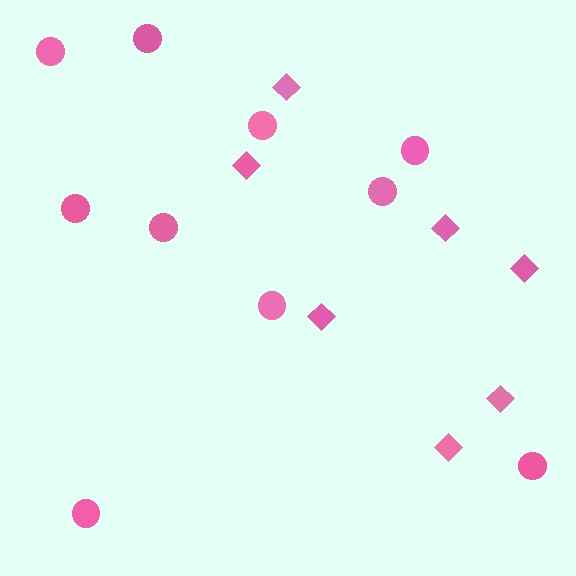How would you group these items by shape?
There are 2 groups: one group of circles (10) and one group of diamonds (7).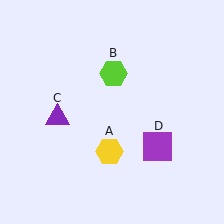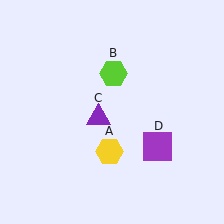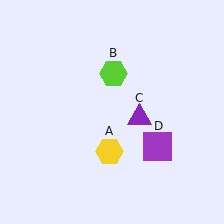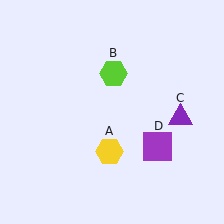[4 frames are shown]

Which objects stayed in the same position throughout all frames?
Yellow hexagon (object A) and lime hexagon (object B) and purple square (object D) remained stationary.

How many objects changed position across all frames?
1 object changed position: purple triangle (object C).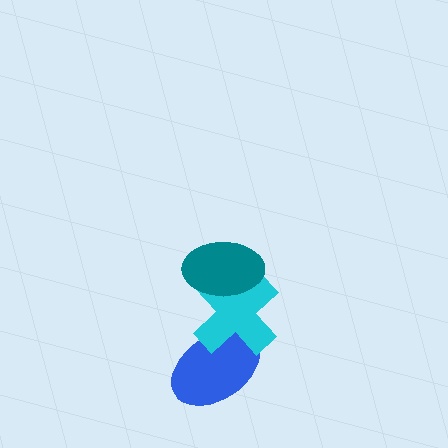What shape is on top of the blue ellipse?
The cyan cross is on top of the blue ellipse.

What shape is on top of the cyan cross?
The teal ellipse is on top of the cyan cross.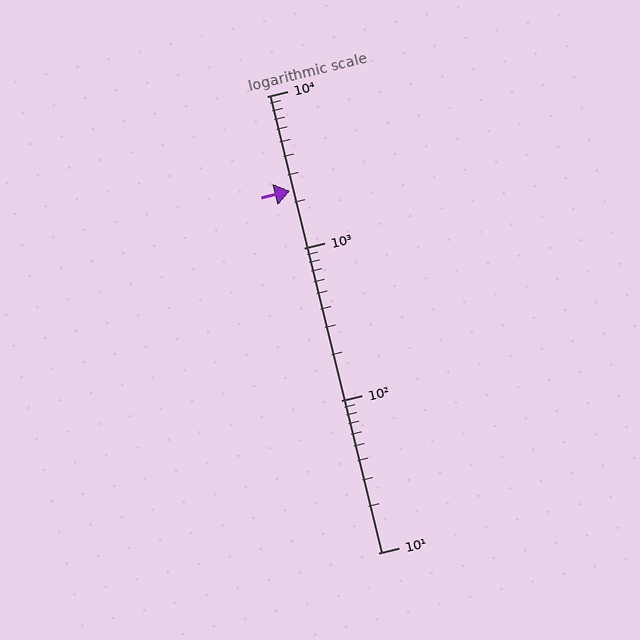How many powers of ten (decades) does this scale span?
The scale spans 3 decades, from 10 to 10000.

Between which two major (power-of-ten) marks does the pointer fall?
The pointer is between 1000 and 10000.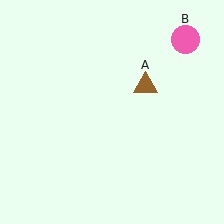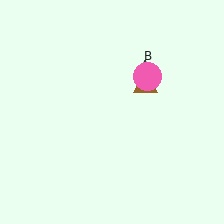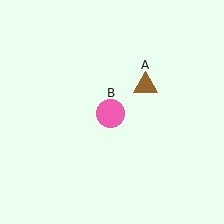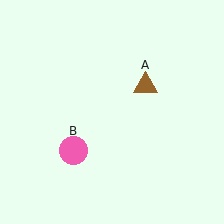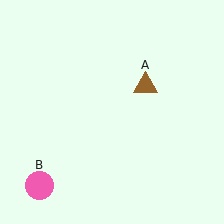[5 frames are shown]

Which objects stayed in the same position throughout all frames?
Brown triangle (object A) remained stationary.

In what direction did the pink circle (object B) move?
The pink circle (object B) moved down and to the left.